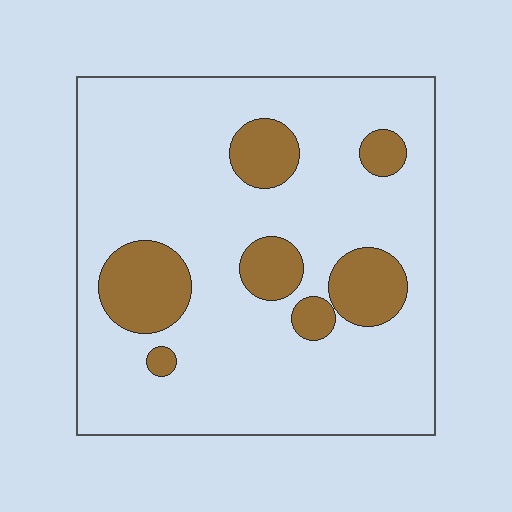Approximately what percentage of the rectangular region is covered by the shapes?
Approximately 20%.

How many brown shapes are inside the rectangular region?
7.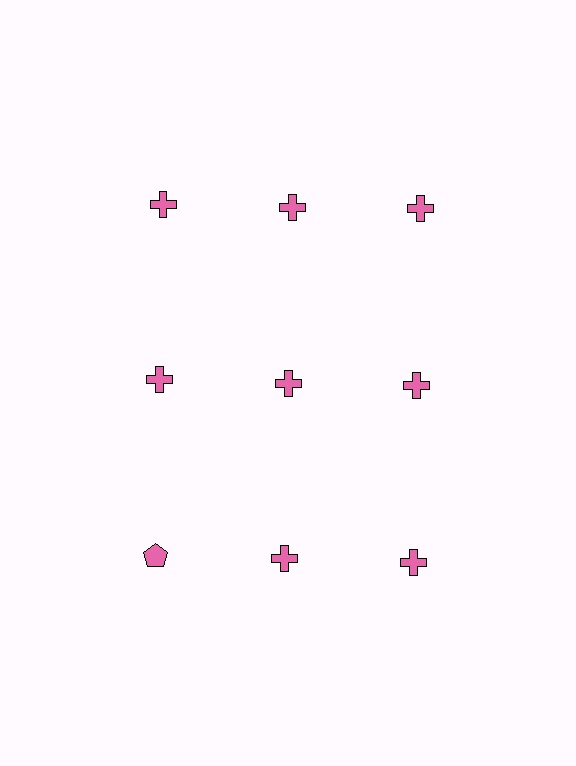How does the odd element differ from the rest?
It has a different shape: pentagon instead of cross.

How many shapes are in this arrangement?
There are 9 shapes arranged in a grid pattern.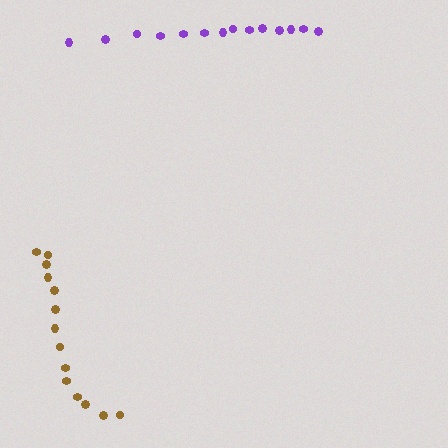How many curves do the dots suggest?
There are 2 distinct paths.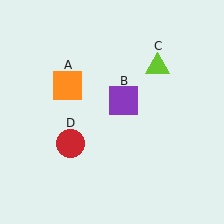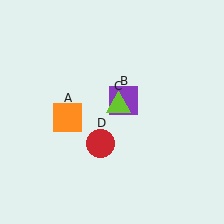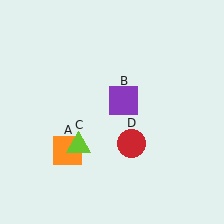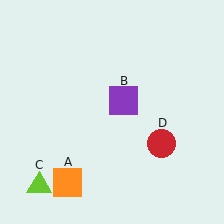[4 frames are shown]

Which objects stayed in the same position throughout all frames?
Purple square (object B) remained stationary.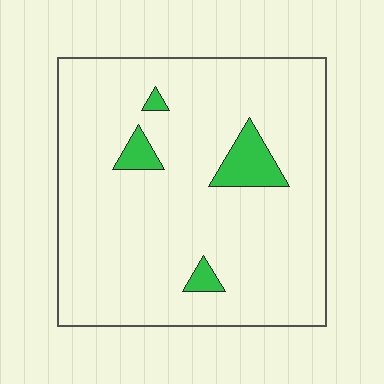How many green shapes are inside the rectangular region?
4.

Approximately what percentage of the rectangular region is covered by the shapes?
Approximately 5%.